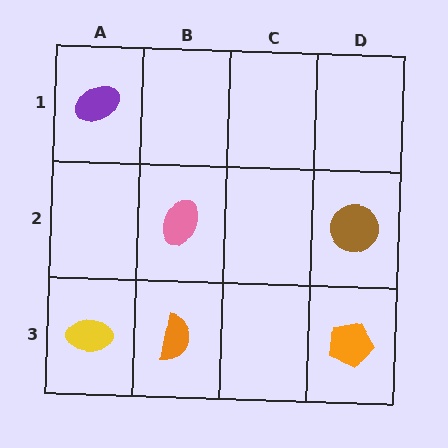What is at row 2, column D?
A brown circle.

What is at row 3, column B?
An orange semicircle.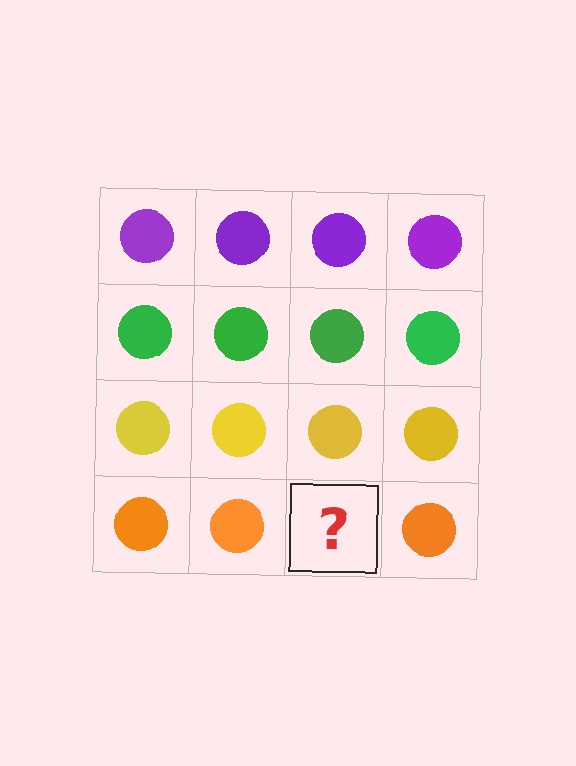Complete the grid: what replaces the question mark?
The question mark should be replaced with an orange circle.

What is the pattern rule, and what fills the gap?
The rule is that each row has a consistent color. The gap should be filled with an orange circle.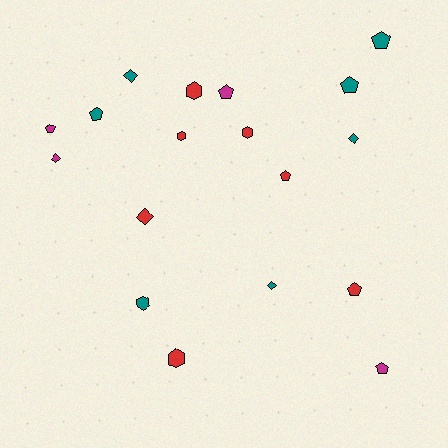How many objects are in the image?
There are 18 objects.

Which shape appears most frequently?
Pentagon, with 8 objects.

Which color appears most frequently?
Red, with 7 objects.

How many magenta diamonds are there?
There is 1 magenta diamond.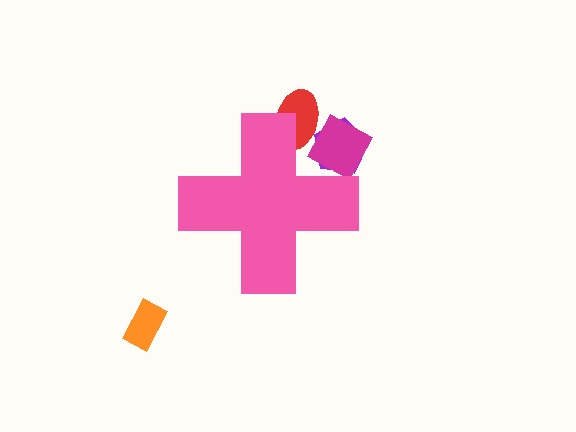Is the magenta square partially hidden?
Yes, the magenta square is partially hidden behind the pink cross.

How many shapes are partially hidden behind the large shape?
3 shapes are partially hidden.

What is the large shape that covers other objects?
A pink cross.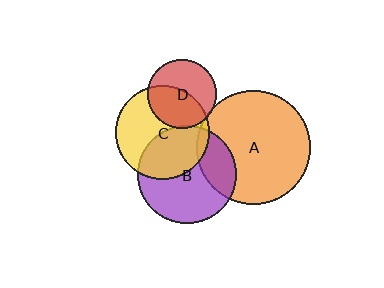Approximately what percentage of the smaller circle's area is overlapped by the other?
Approximately 5%.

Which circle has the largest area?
Circle A (orange).